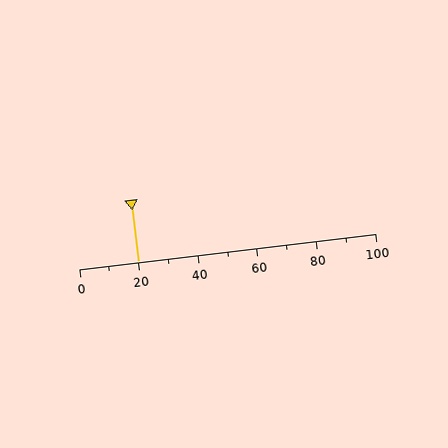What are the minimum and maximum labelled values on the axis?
The axis runs from 0 to 100.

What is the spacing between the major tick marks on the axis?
The major ticks are spaced 20 apart.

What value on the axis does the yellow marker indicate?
The marker indicates approximately 20.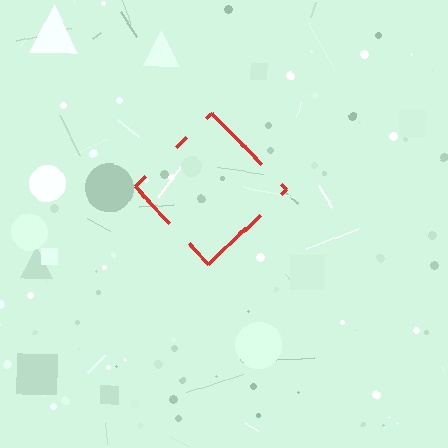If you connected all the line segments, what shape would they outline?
They would outline a diamond.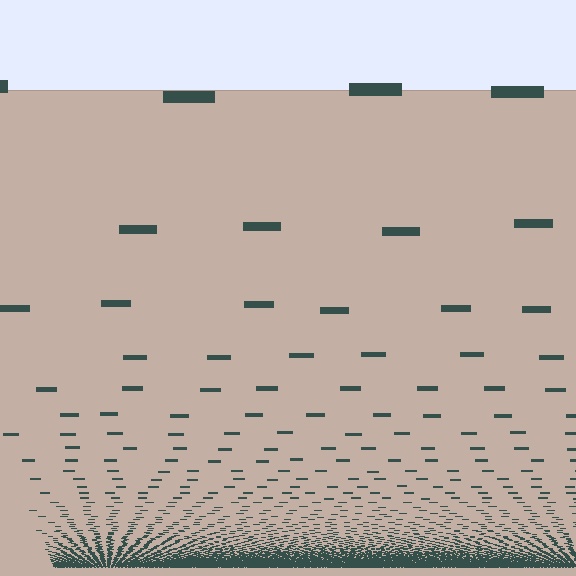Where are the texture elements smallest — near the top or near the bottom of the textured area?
Near the bottom.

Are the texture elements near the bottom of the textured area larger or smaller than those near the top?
Smaller. The gradient is inverted — elements near the bottom are smaller and denser.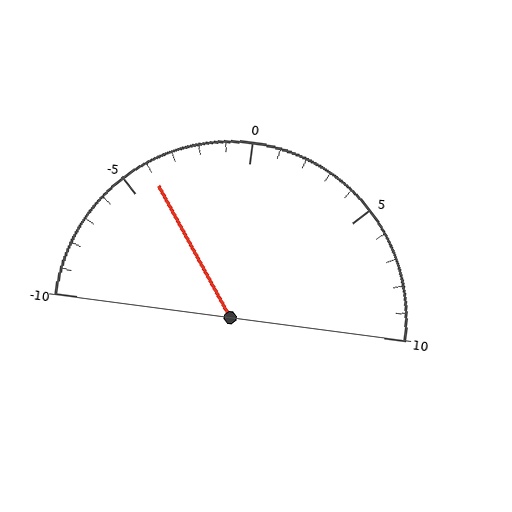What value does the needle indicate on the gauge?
The needle indicates approximately -4.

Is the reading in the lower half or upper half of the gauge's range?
The reading is in the lower half of the range (-10 to 10).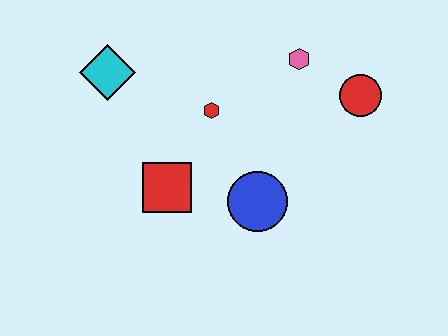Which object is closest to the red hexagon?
The red square is closest to the red hexagon.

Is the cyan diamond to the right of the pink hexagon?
No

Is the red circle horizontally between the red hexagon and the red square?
No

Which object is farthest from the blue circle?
The cyan diamond is farthest from the blue circle.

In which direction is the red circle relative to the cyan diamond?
The red circle is to the right of the cyan diamond.